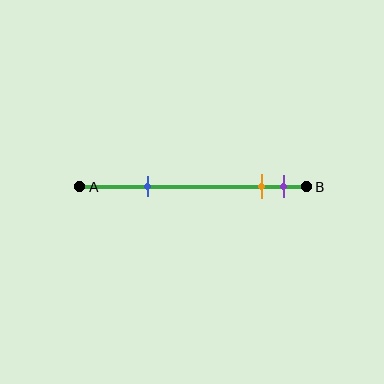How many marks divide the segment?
There are 3 marks dividing the segment.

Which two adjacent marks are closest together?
The orange and purple marks are the closest adjacent pair.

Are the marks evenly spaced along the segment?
No, the marks are not evenly spaced.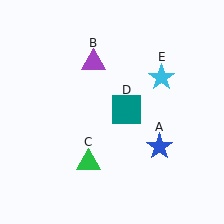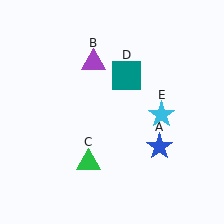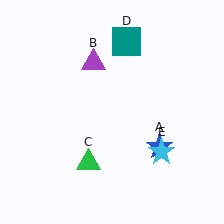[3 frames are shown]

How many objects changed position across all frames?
2 objects changed position: teal square (object D), cyan star (object E).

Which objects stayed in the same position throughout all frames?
Blue star (object A) and purple triangle (object B) and green triangle (object C) remained stationary.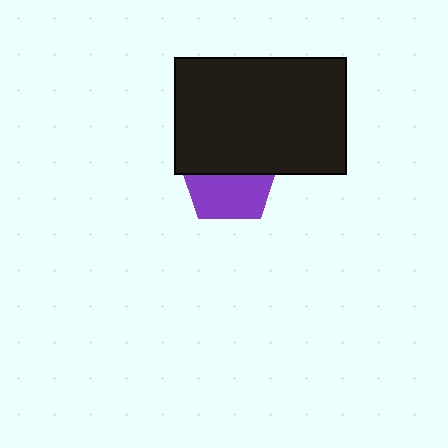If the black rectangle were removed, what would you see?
You would see the complete purple pentagon.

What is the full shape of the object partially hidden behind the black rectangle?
The partially hidden object is a purple pentagon.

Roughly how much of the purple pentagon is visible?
About half of it is visible (roughly 49%).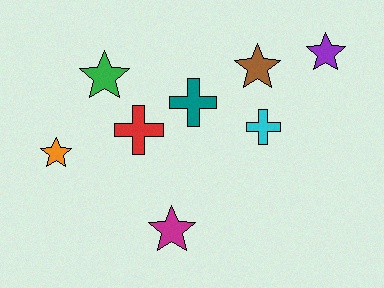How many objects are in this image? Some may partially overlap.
There are 8 objects.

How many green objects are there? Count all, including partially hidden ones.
There is 1 green object.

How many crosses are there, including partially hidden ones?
There are 3 crosses.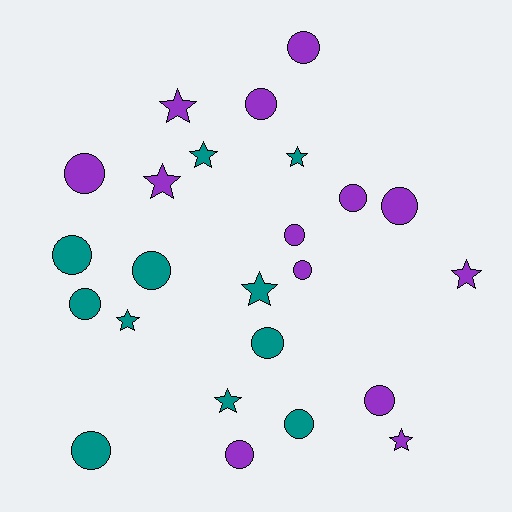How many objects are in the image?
There are 24 objects.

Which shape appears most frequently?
Circle, with 15 objects.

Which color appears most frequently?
Purple, with 13 objects.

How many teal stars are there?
There are 5 teal stars.